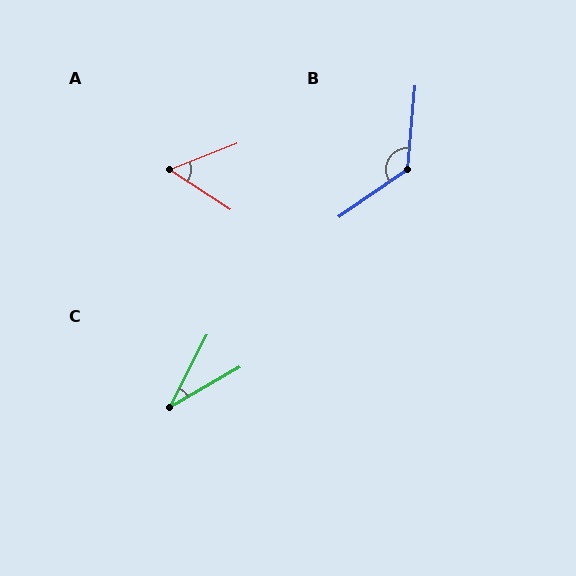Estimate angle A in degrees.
Approximately 54 degrees.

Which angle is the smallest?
C, at approximately 33 degrees.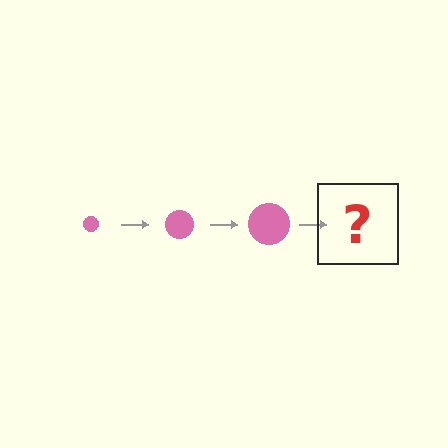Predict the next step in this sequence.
The next step is a pink circle, larger than the previous one.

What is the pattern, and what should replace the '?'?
The pattern is that the circle gets progressively larger each step. The '?' should be a pink circle, larger than the previous one.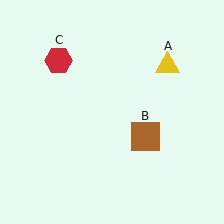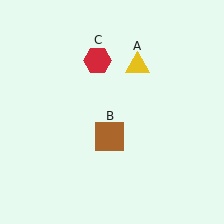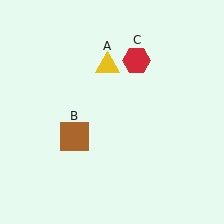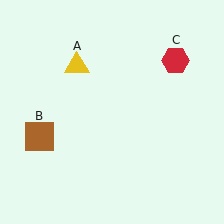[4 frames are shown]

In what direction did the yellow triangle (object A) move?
The yellow triangle (object A) moved left.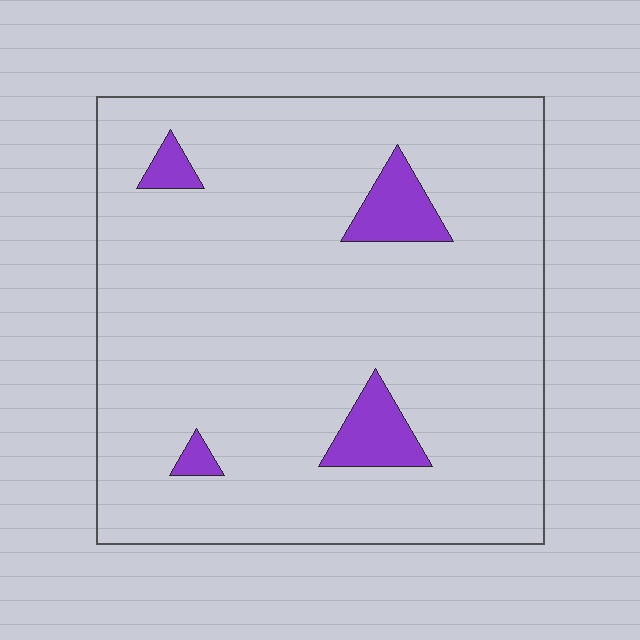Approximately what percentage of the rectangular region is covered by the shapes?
Approximately 5%.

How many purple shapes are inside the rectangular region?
4.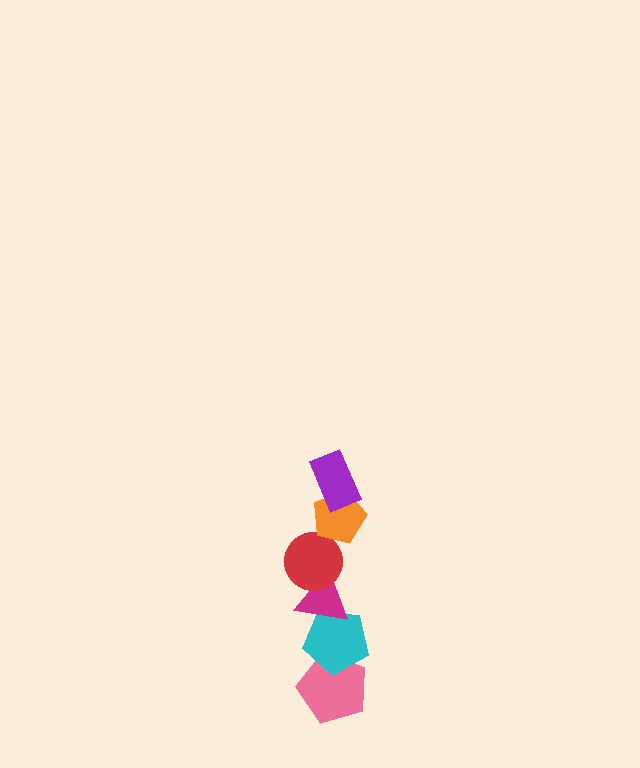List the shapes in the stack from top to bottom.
From top to bottom: the purple rectangle, the orange pentagon, the red circle, the magenta triangle, the cyan pentagon, the pink pentagon.